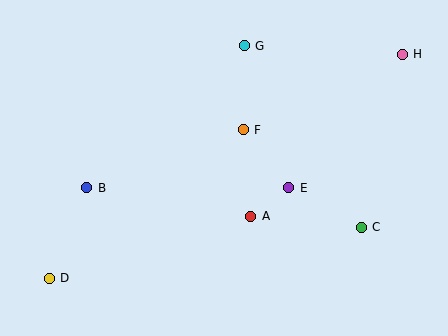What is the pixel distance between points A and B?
The distance between A and B is 167 pixels.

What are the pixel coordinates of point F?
Point F is at (243, 130).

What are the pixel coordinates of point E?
Point E is at (289, 188).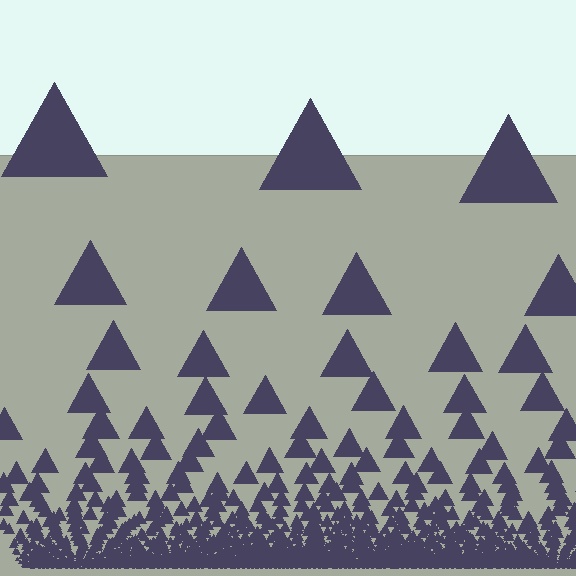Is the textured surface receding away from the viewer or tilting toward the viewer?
The surface appears to tilt toward the viewer. Texture elements get larger and sparser toward the top.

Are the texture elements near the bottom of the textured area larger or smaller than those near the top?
Smaller. The gradient is inverted — elements near the bottom are smaller and denser.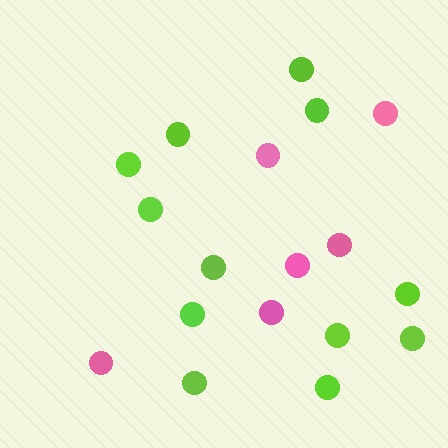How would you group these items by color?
There are 2 groups: one group of pink circles (6) and one group of lime circles (12).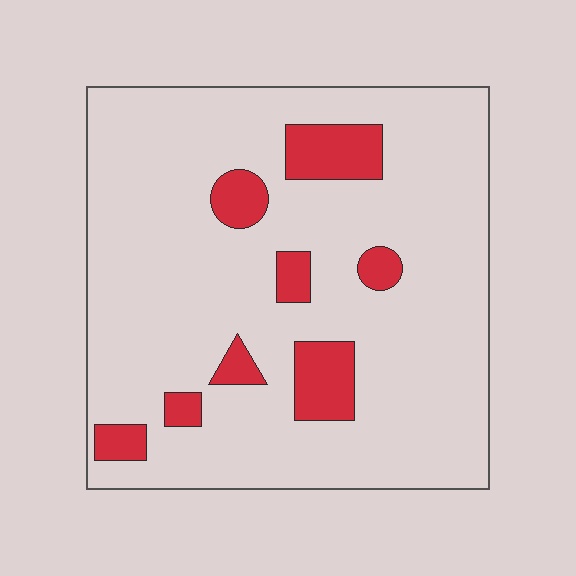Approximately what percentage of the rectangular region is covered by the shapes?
Approximately 15%.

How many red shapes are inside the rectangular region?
8.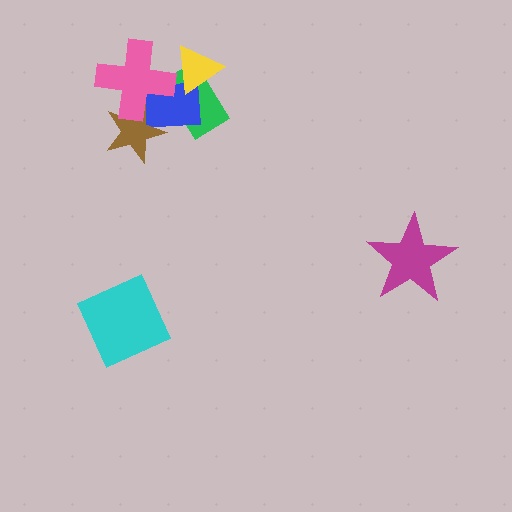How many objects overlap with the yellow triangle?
2 objects overlap with the yellow triangle.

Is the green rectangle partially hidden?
Yes, it is partially covered by another shape.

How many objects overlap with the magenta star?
0 objects overlap with the magenta star.